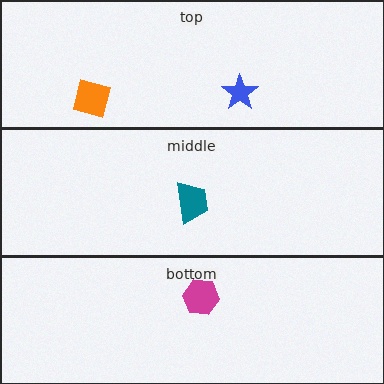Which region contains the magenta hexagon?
The bottom region.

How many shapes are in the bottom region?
1.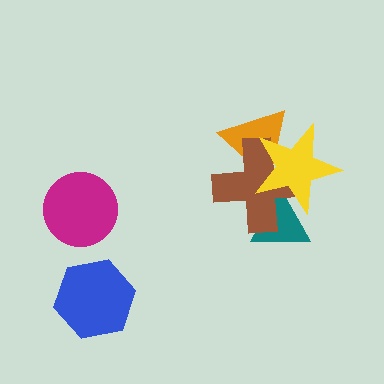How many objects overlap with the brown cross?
3 objects overlap with the brown cross.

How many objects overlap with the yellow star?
3 objects overlap with the yellow star.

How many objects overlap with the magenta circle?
0 objects overlap with the magenta circle.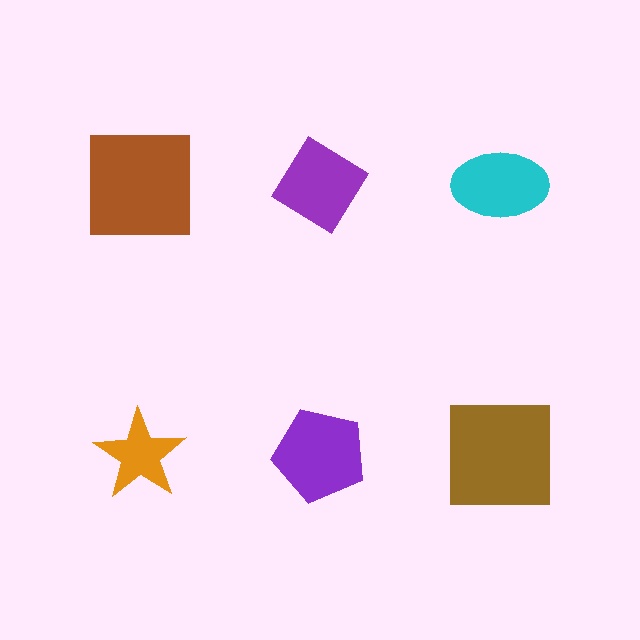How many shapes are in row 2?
3 shapes.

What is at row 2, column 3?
A brown square.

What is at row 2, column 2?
A purple pentagon.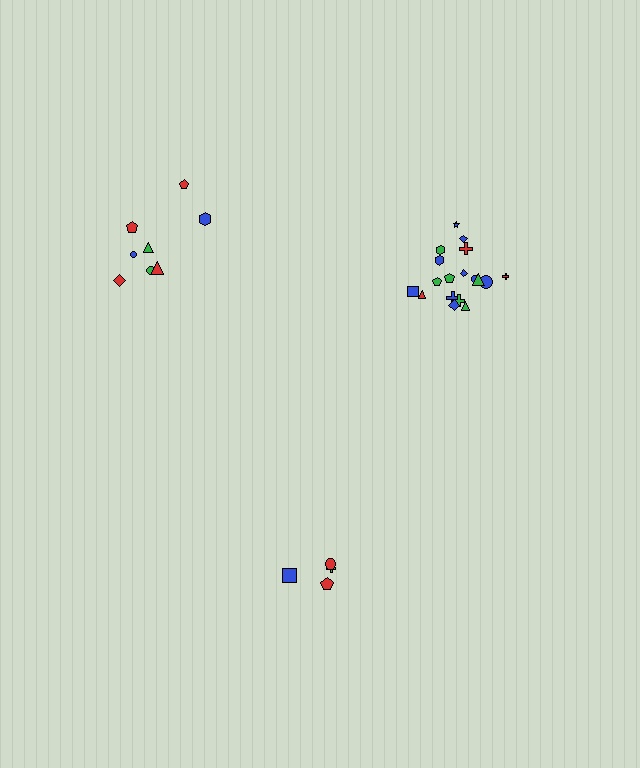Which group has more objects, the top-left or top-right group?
The top-right group.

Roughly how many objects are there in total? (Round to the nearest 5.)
Roughly 30 objects in total.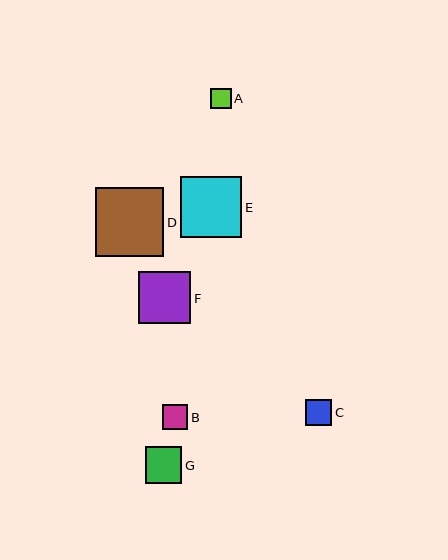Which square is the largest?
Square D is the largest with a size of approximately 68 pixels.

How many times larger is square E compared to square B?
Square E is approximately 2.5 times the size of square B.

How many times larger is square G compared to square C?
Square G is approximately 1.4 times the size of square C.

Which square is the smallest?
Square A is the smallest with a size of approximately 20 pixels.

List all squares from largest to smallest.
From largest to smallest: D, E, F, G, C, B, A.